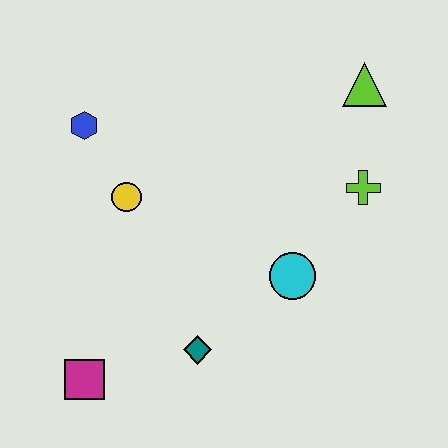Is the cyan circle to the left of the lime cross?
Yes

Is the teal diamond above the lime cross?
No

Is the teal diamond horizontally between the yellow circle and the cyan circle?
Yes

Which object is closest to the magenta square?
The teal diamond is closest to the magenta square.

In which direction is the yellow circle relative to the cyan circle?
The yellow circle is to the left of the cyan circle.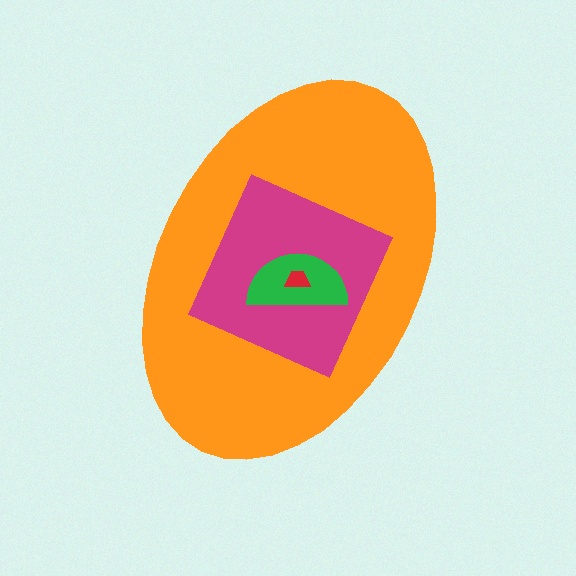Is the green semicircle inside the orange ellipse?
Yes.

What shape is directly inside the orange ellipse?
The magenta square.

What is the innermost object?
The red trapezoid.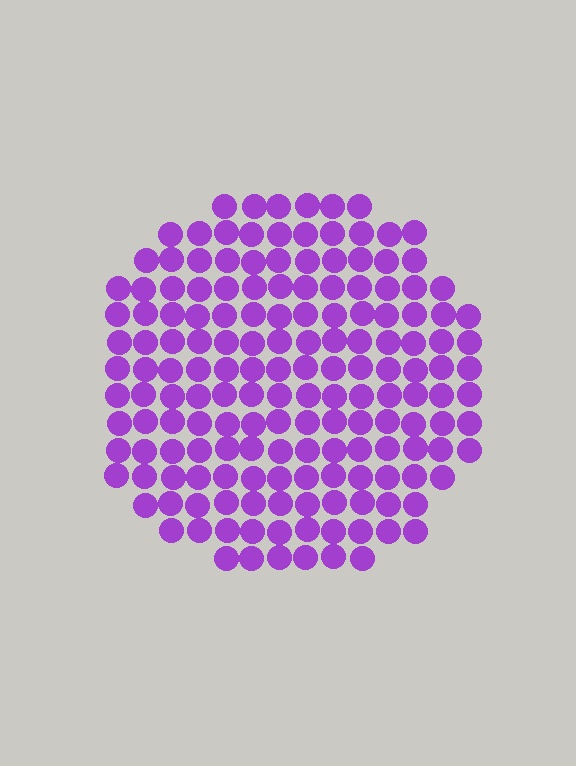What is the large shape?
The large shape is a circle.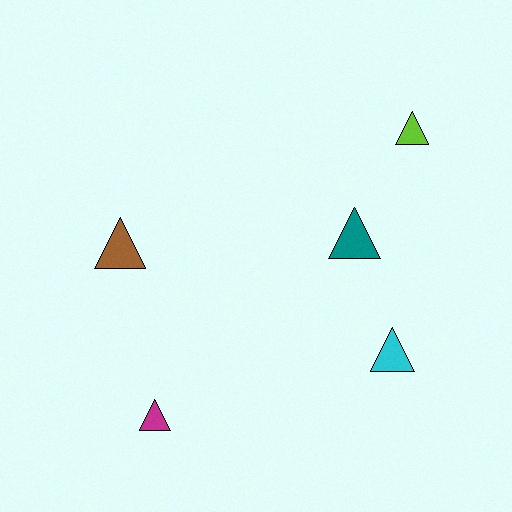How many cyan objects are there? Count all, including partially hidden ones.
There is 1 cyan object.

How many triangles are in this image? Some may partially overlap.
There are 5 triangles.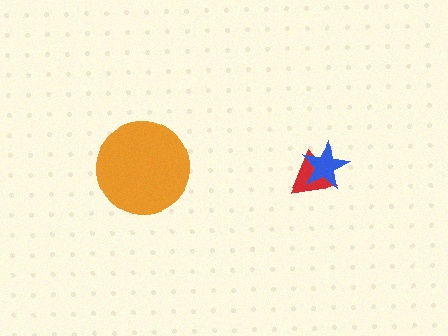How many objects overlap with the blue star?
1 object overlaps with the blue star.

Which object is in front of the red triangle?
The blue star is in front of the red triangle.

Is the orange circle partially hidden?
No, no other shape covers it.